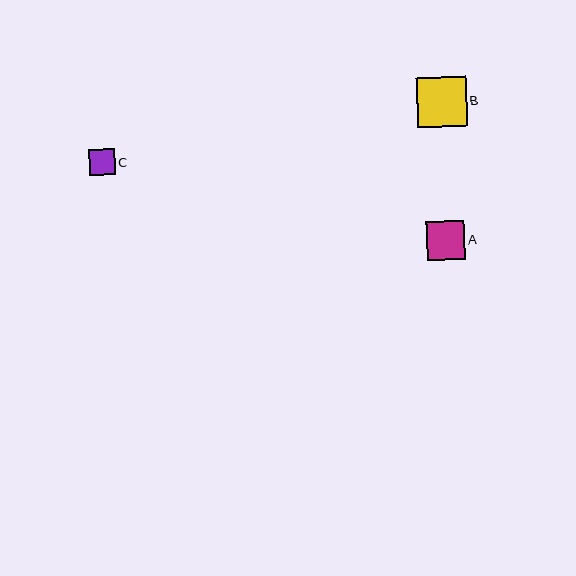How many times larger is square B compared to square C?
Square B is approximately 1.9 times the size of square C.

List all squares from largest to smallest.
From largest to smallest: B, A, C.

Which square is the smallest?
Square C is the smallest with a size of approximately 26 pixels.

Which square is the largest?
Square B is the largest with a size of approximately 50 pixels.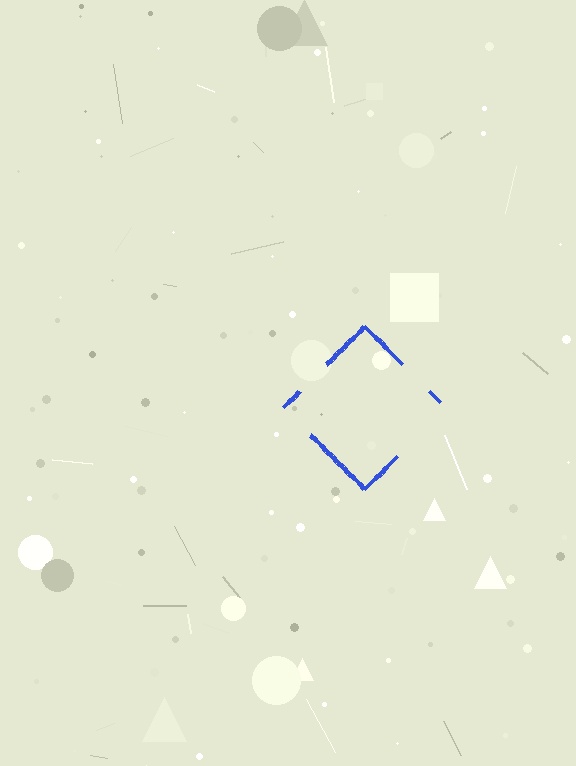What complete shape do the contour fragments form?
The contour fragments form a diamond.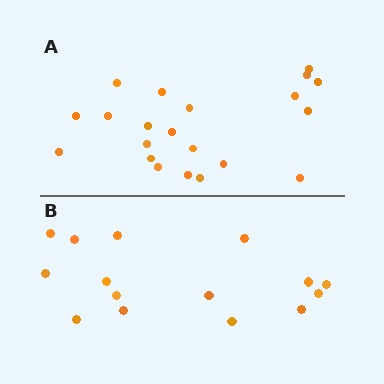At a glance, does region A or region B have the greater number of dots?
Region A (the top region) has more dots.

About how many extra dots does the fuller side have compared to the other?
Region A has about 6 more dots than region B.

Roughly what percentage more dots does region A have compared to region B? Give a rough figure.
About 40% more.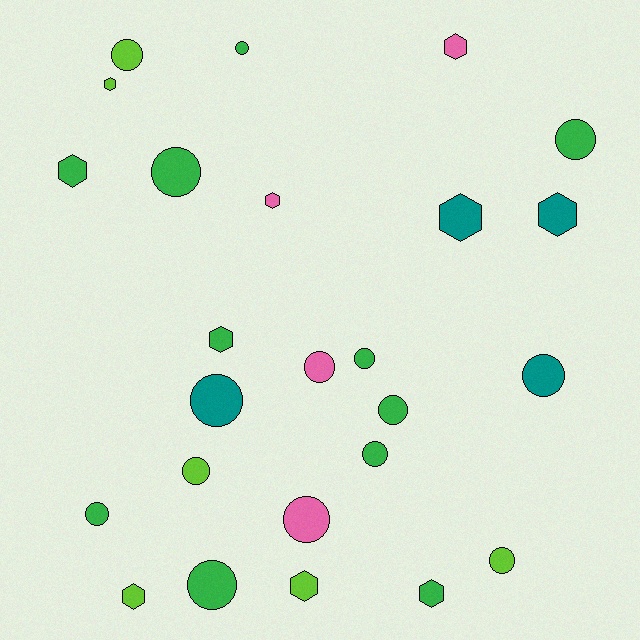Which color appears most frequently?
Green, with 11 objects.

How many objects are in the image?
There are 25 objects.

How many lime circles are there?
There are 3 lime circles.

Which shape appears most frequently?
Circle, with 15 objects.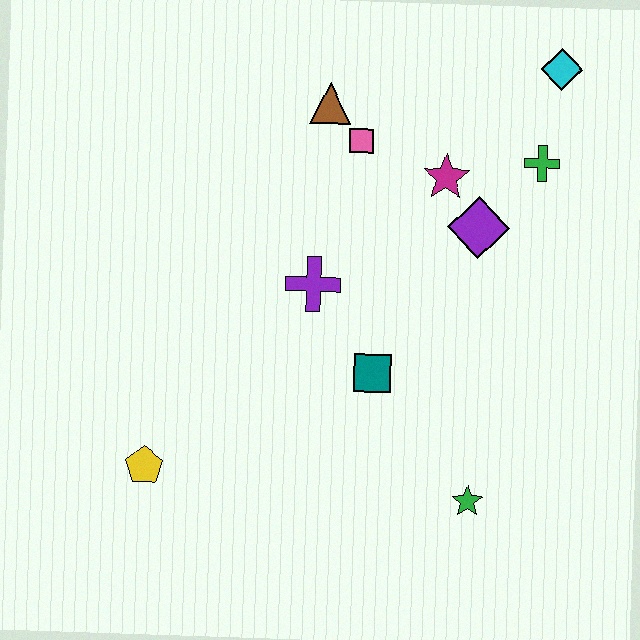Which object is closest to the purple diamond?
The magenta star is closest to the purple diamond.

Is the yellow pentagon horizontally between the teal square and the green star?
No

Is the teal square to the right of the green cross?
No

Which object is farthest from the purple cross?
The cyan diamond is farthest from the purple cross.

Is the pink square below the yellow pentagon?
No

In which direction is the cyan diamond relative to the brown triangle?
The cyan diamond is to the right of the brown triangle.